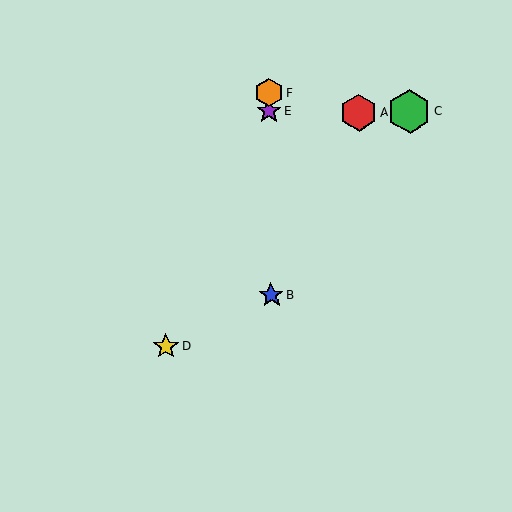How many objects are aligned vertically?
3 objects (B, E, F) are aligned vertically.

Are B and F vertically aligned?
Yes, both are at x≈271.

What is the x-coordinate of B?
Object B is at x≈271.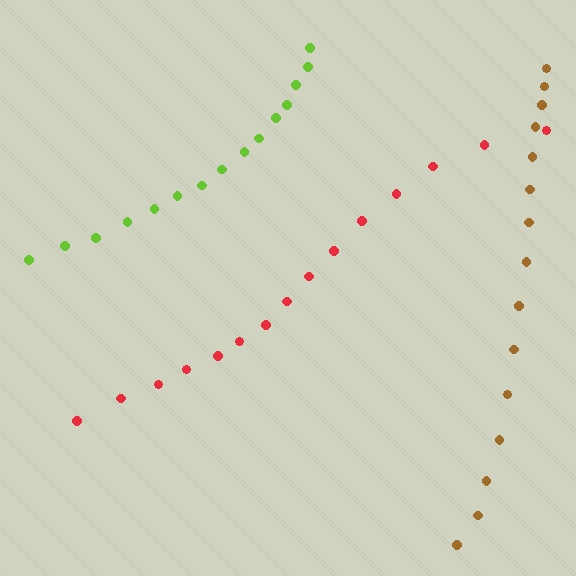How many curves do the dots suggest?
There are 3 distinct paths.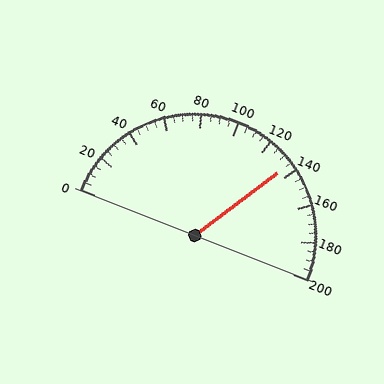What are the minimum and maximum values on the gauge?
The gauge ranges from 0 to 200.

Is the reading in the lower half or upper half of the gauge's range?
The reading is in the upper half of the range (0 to 200).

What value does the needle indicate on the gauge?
The needle indicates approximately 135.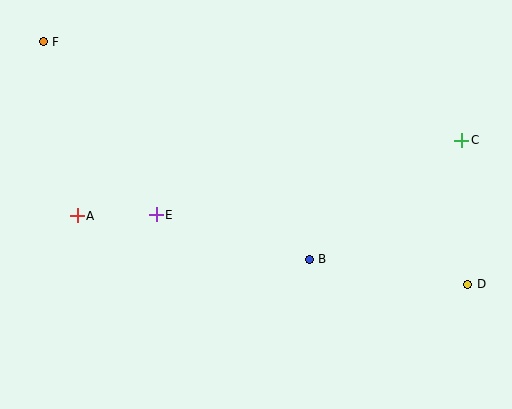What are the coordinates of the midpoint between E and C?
The midpoint between E and C is at (309, 178).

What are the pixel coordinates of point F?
Point F is at (43, 42).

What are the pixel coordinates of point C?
Point C is at (462, 140).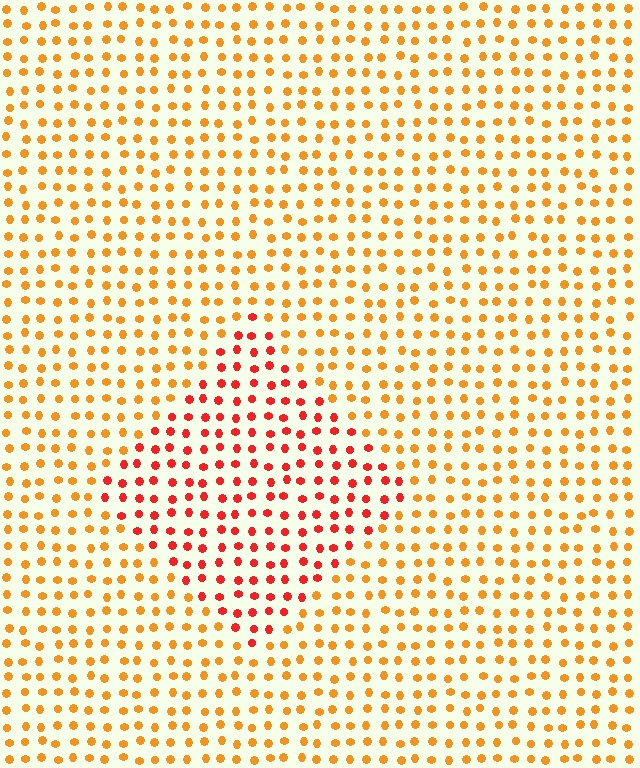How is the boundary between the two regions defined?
The boundary is defined purely by a slight shift in hue (about 34 degrees). Spacing, size, and orientation are identical on both sides.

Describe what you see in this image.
The image is filled with small orange elements in a uniform arrangement. A diamond-shaped region is visible where the elements are tinted to a slightly different hue, forming a subtle color boundary.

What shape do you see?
I see a diamond.